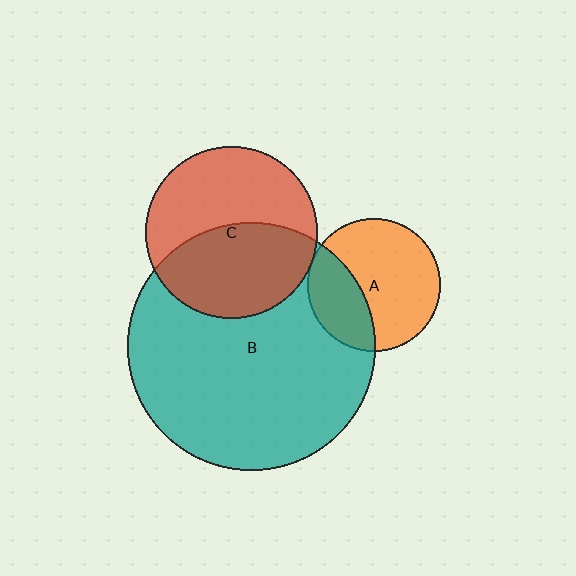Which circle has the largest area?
Circle B (teal).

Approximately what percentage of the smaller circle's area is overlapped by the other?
Approximately 35%.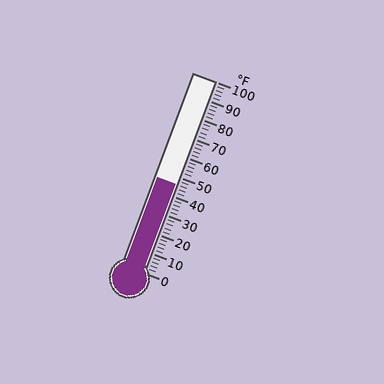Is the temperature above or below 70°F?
The temperature is below 70°F.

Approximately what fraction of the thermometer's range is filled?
The thermometer is filled to approximately 45% of its range.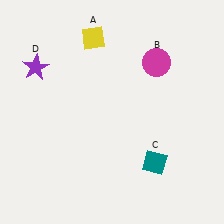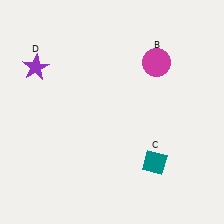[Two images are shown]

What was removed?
The yellow diamond (A) was removed in Image 2.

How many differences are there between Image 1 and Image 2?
There is 1 difference between the two images.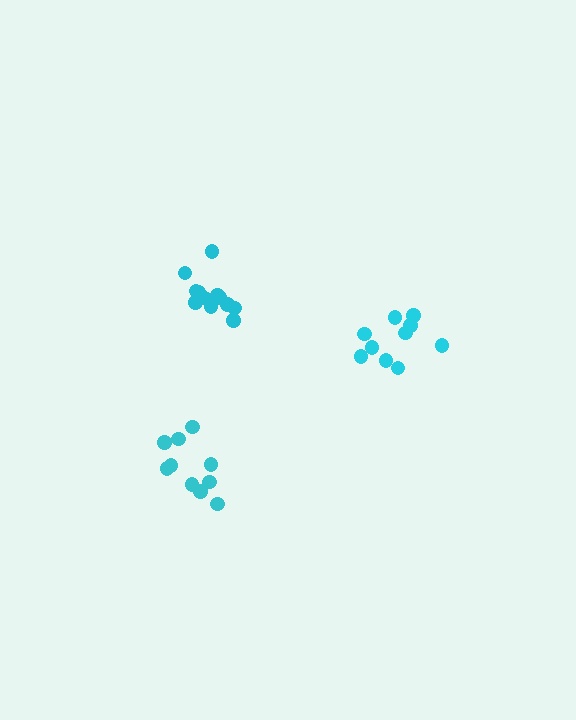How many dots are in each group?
Group 1: 10 dots, Group 2: 10 dots, Group 3: 12 dots (32 total).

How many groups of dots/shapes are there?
There are 3 groups.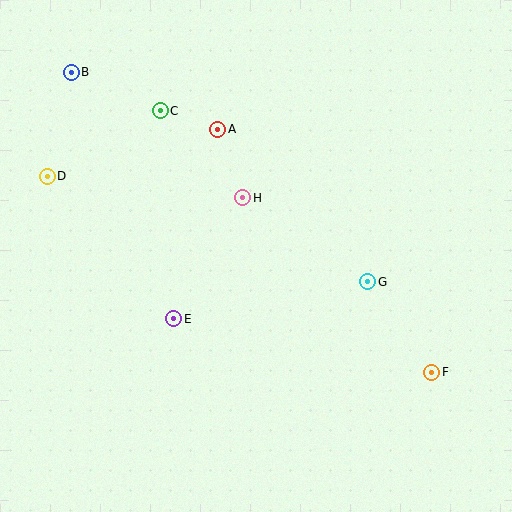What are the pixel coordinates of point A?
Point A is at (218, 129).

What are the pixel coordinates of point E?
Point E is at (174, 319).